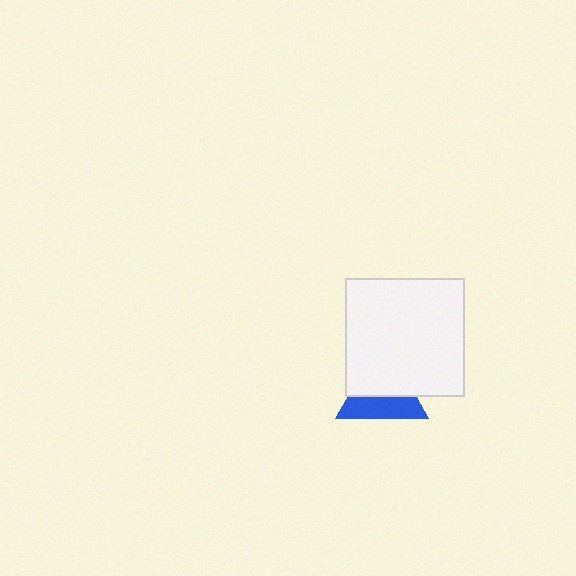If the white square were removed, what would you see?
You would see the complete blue triangle.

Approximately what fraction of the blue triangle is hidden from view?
Roughly 54% of the blue triangle is hidden behind the white square.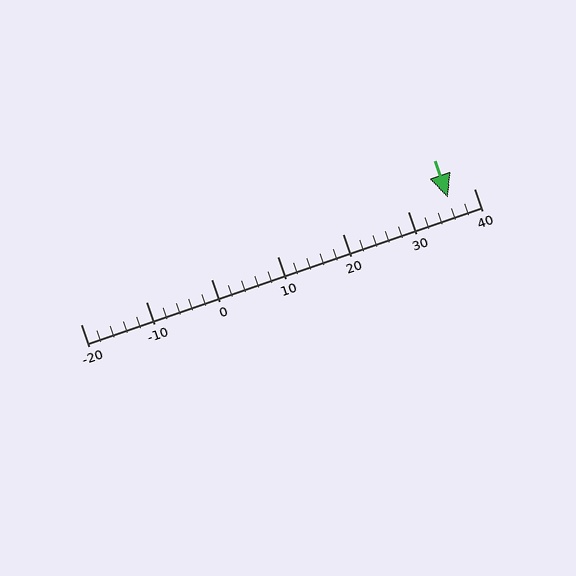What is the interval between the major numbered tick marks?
The major tick marks are spaced 10 units apart.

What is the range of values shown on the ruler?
The ruler shows values from -20 to 40.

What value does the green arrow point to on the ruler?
The green arrow points to approximately 36.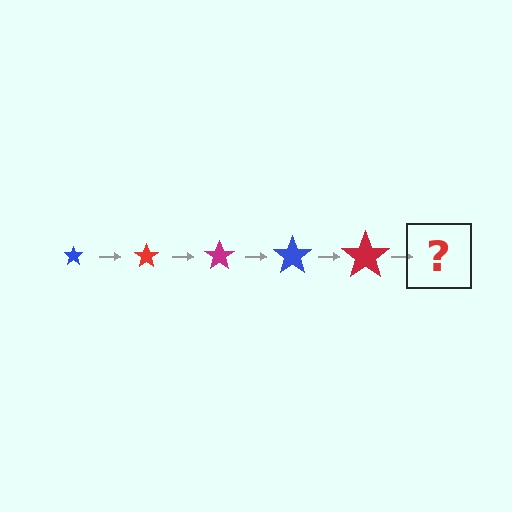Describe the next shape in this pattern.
It should be a magenta star, larger than the previous one.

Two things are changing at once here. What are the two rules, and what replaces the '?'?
The two rules are that the star grows larger each step and the color cycles through blue, red, and magenta. The '?' should be a magenta star, larger than the previous one.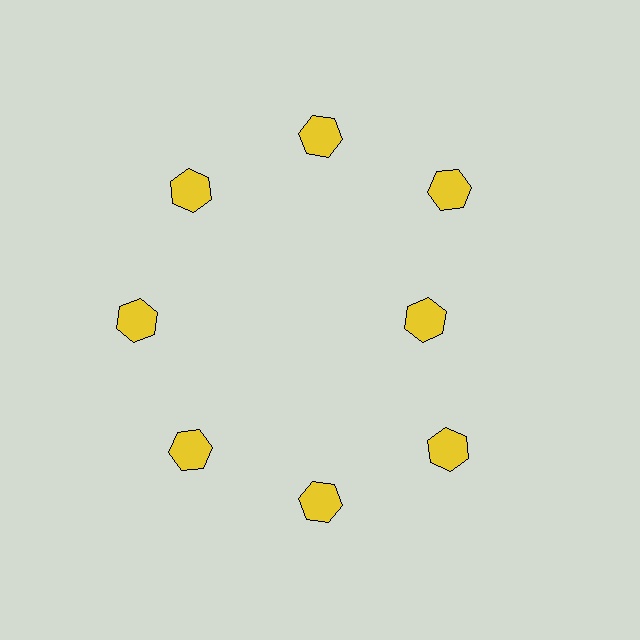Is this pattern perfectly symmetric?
No. The 8 yellow hexagons are arranged in a ring, but one element near the 3 o'clock position is pulled inward toward the center, breaking the 8-fold rotational symmetry.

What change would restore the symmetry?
The symmetry would be restored by moving it outward, back onto the ring so that all 8 hexagons sit at equal angles and equal distance from the center.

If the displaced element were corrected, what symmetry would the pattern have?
It would have 8-fold rotational symmetry — the pattern would map onto itself every 45 degrees.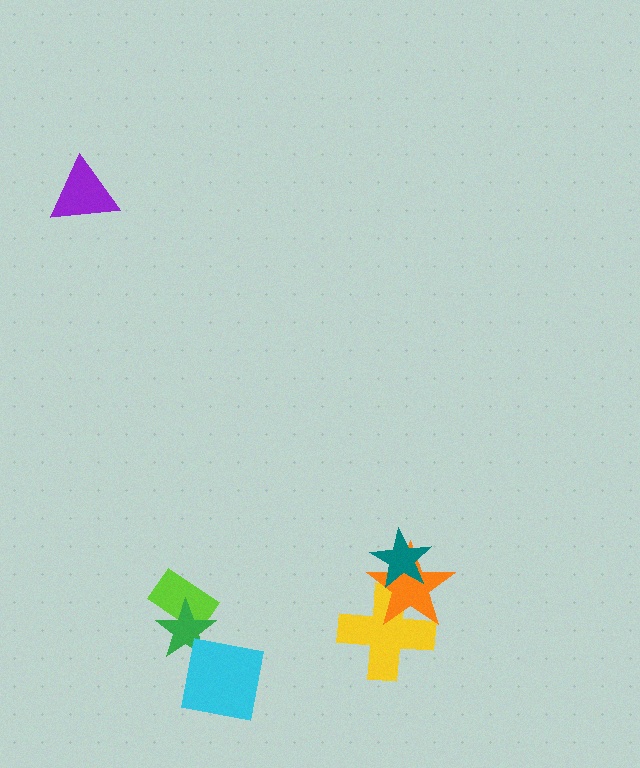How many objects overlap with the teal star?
1 object overlaps with the teal star.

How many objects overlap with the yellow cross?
1 object overlaps with the yellow cross.